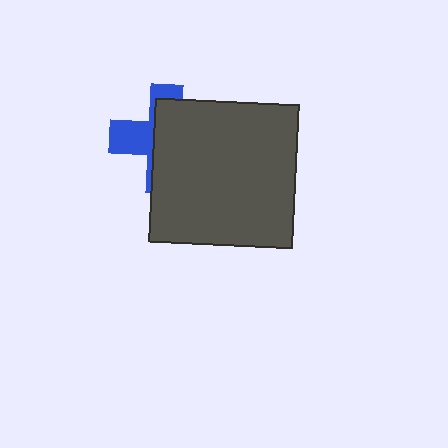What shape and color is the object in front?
The object in front is a dark gray square.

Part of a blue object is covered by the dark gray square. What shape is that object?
It is a cross.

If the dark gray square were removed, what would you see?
You would see the complete blue cross.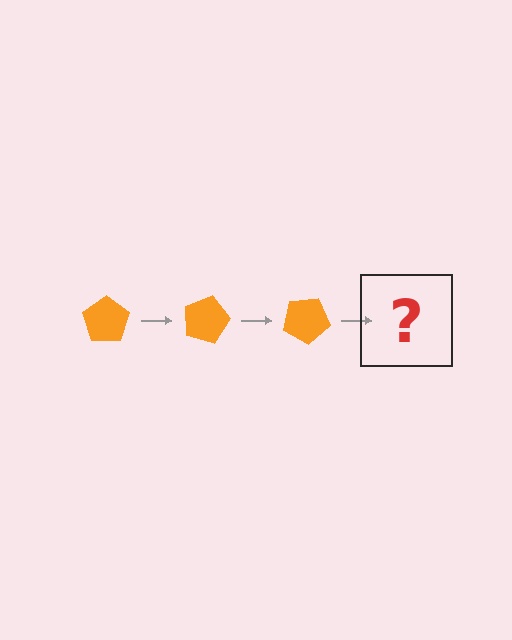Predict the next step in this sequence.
The next step is an orange pentagon rotated 45 degrees.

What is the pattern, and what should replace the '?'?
The pattern is that the pentagon rotates 15 degrees each step. The '?' should be an orange pentagon rotated 45 degrees.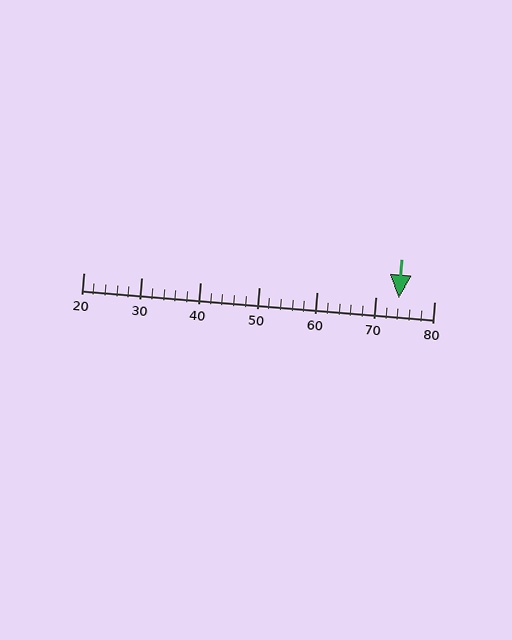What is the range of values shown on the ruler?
The ruler shows values from 20 to 80.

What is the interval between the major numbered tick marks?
The major tick marks are spaced 10 units apart.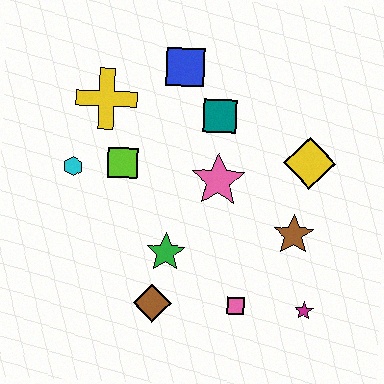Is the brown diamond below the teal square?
Yes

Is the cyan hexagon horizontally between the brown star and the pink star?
No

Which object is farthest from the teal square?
The magenta star is farthest from the teal square.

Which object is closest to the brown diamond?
The green star is closest to the brown diamond.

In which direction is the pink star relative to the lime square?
The pink star is to the right of the lime square.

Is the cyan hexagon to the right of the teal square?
No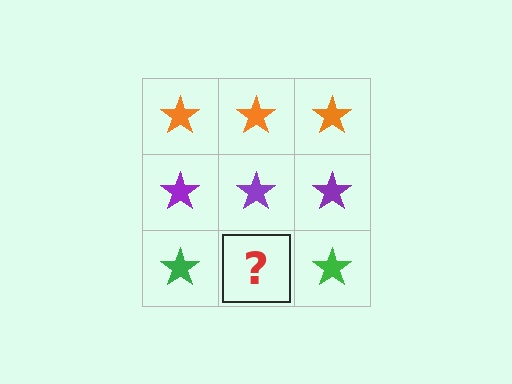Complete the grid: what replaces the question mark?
The question mark should be replaced with a green star.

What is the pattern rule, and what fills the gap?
The rule is that each row has a consistent color. The gap should be filled with a green star.